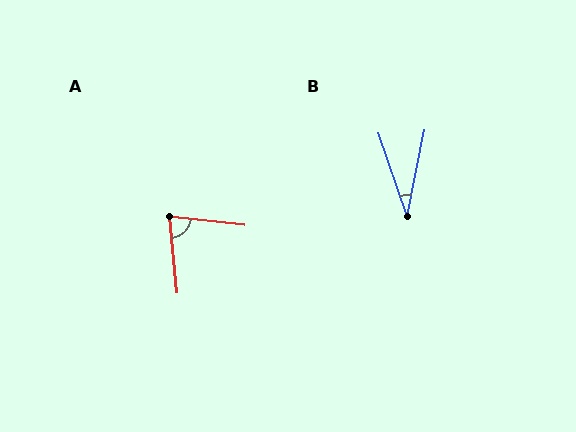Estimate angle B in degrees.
Approximately 30 degrees.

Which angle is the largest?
A, at approximately 78 degrees.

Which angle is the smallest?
B, at approximately 30 degrees.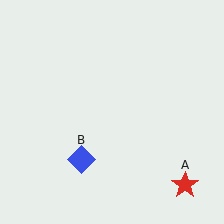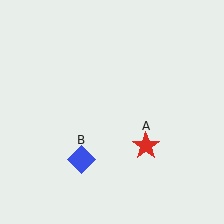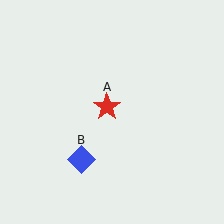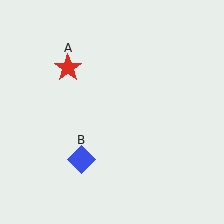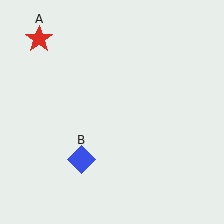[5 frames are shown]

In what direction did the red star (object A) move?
The red star (object A) moved up and to the left.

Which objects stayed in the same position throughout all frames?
Blue diamond (object B) remained stationary.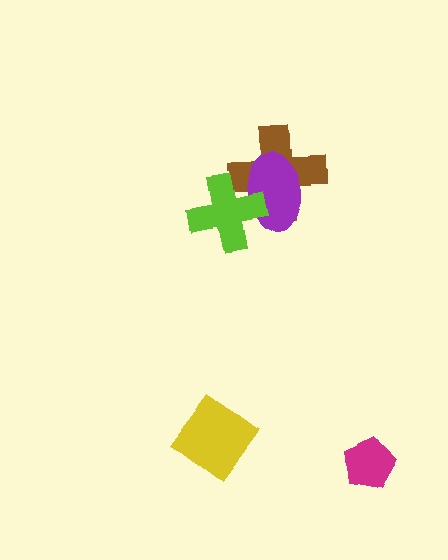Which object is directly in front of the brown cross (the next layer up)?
The purple ellipse is directly in front of the brown cross.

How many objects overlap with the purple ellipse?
2 objects overlap with the purple ellipse.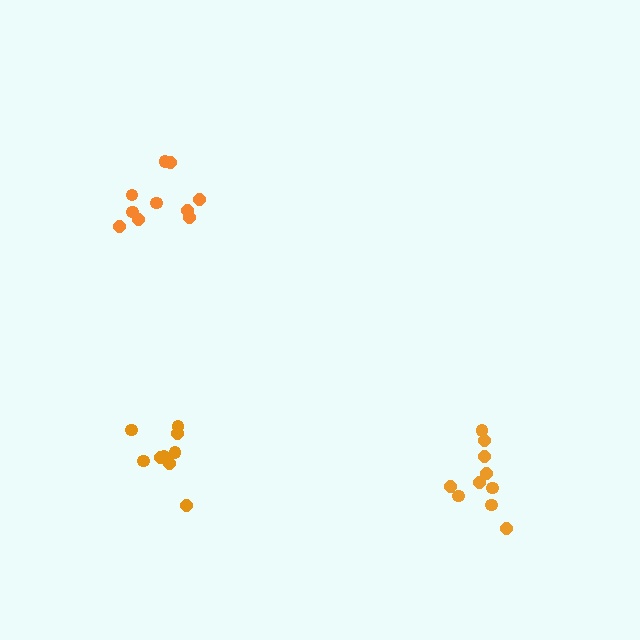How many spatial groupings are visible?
There are 3 spatial groupings.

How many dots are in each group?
Group 1: 10 dots, Group 2: 10 dots, Group 3: 9 dots (29 total).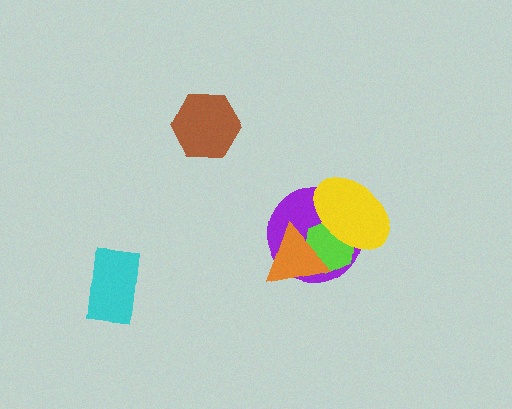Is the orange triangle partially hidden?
Yes, it is partially covered by another shape.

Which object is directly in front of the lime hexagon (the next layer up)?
The orange triangle is directly in front of the lime hexagon.